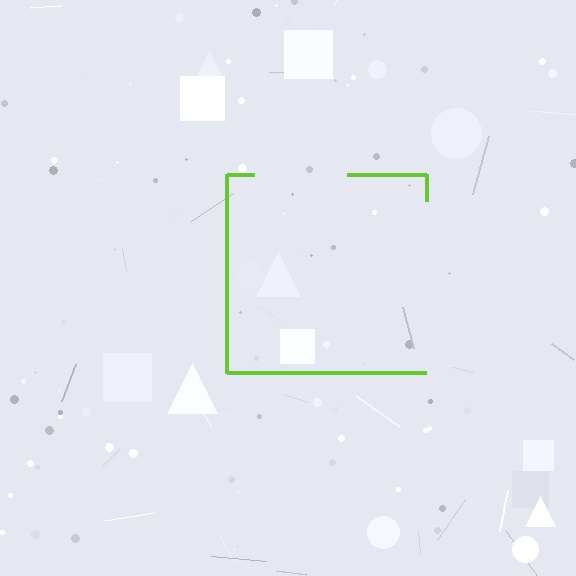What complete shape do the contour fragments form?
The contour fragments form a square.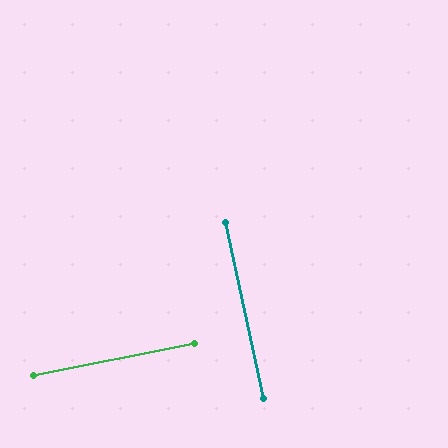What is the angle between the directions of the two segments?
Approximately 89 degrees.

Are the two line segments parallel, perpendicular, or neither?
Perpendicular — they meet at approximately 89°.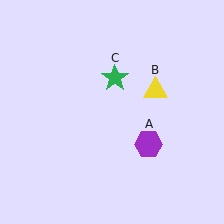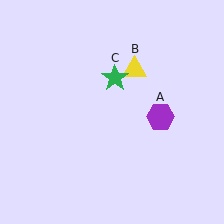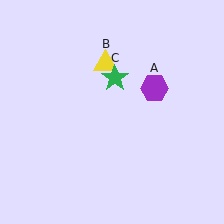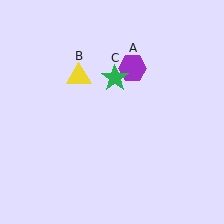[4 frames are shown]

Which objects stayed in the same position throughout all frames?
Green star (object C) remained stationary.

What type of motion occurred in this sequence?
The purple hexagon (object A), yellow triangle (object B) rotated counterclockwise around the center of the scene.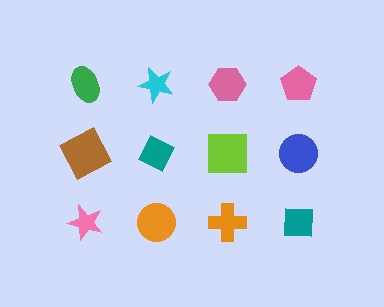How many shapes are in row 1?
4 shapes.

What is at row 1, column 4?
A pink pentagon.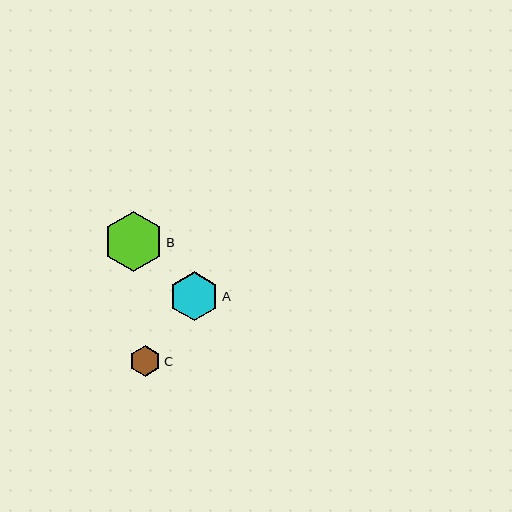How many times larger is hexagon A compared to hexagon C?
Hexagon A is approximately 1.6 times the size of hexagon C.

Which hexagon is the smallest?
Hexagon C is the smallest with a size of approximately 31 pixels.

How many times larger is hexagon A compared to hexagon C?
Hexagon A is approximately 1.6 times the size of hexagon C.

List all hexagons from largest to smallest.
From largest to smallest: B, A, C.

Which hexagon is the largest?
Hexagon B is the largest with a size of approximately 60 pixels.